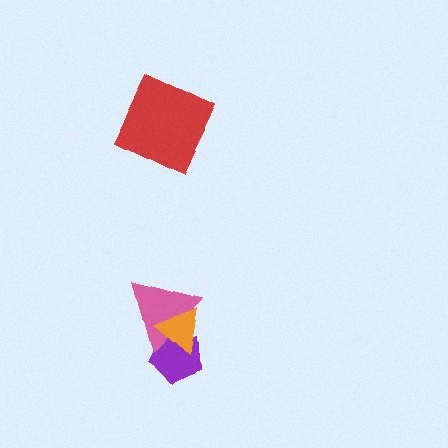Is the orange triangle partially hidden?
No, no other shape covers it.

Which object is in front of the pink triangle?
The orange triangle is in front of the pink triangle.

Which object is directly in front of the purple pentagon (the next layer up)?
The pink triangle is directly in front of the purple pentagon.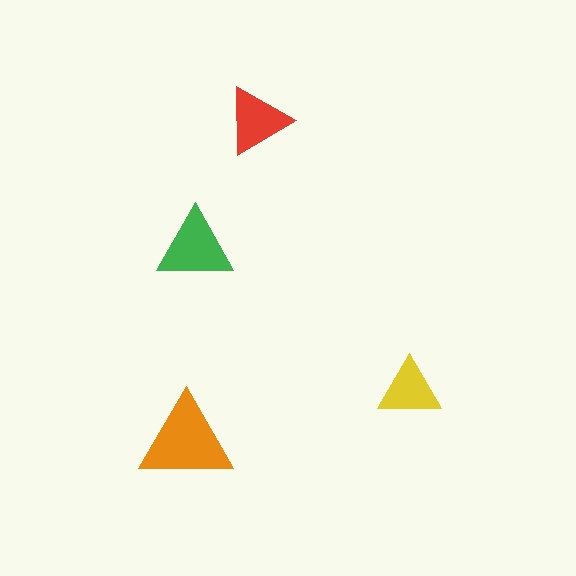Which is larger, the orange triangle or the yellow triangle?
The orange one.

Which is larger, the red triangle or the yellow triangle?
The red one.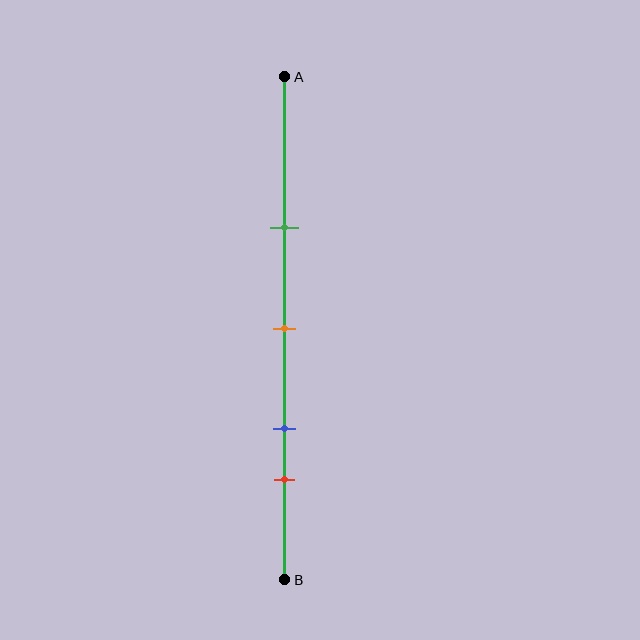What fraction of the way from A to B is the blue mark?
The blue mark is approximately 70% (0.7) of the way from A to B.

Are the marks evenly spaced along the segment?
No, the marks are not evenly spaced.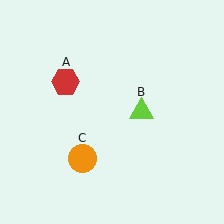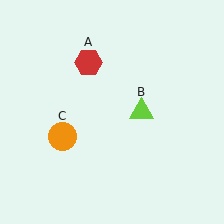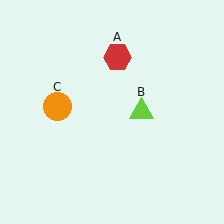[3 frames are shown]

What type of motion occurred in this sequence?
The red hexagon (object A), orange circle (object C) rotated clockwise around the center of the scene.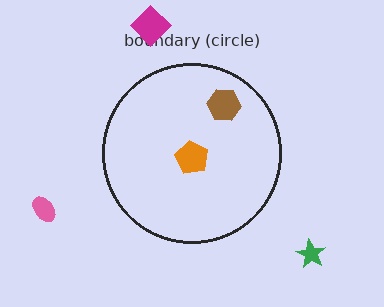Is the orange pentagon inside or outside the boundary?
Inside.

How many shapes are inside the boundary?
2 inside, 3 outside.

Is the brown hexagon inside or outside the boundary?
Inside.